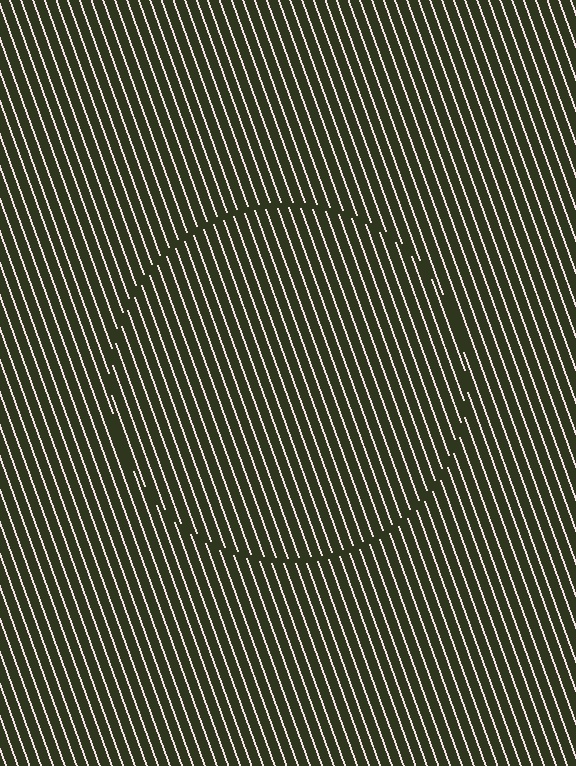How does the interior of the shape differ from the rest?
The interior of the shape contains the same grating, shifted by half a period — the contour is defined by the phase discontinuity where line-ends from the inner and outer gratings abut.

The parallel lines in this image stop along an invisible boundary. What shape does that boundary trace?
An illusory circle. The interior of the shape contains the same grating, shifted by half a period — the contour is defined by the phase discontinuity where line-ends from the inner and outer gratings abut.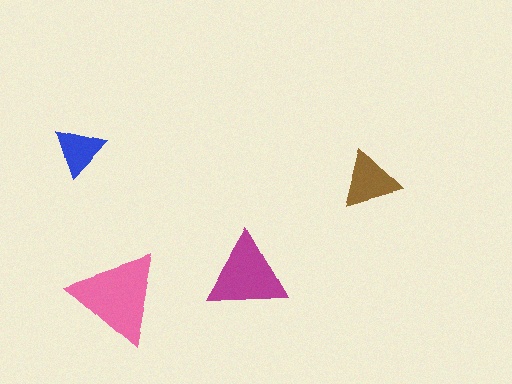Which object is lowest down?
The pink triangle is bottommost.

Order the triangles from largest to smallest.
the pink one, the magenta one, the brown one, the blue one.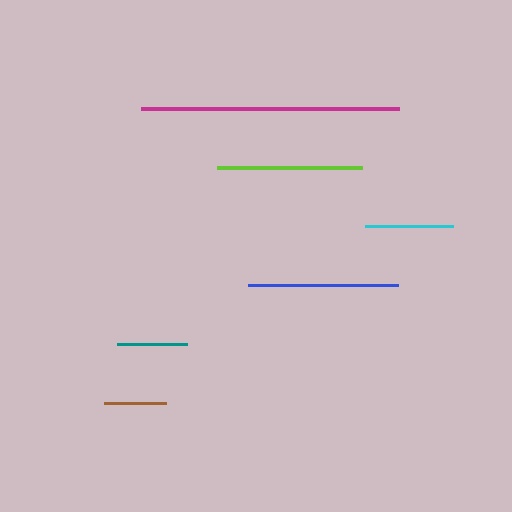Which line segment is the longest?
The magenta line is the longest at approximately 257 pixels.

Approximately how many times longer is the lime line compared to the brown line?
The lime line is approximately 2.3 times the length of the brown line.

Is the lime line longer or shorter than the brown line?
The lime line is longer than the brown line.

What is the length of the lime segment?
The lime segment is approximately 145 pixels long.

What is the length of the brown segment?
The brown segment is approximately 62 pixels long.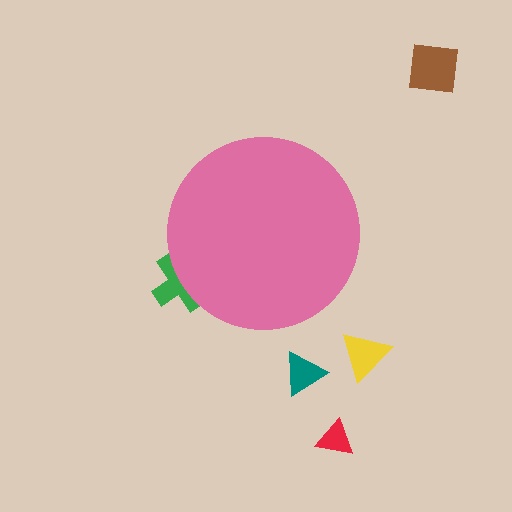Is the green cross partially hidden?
Yes, the green cross is partially hidden behind the pink circle.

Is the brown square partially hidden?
No, the brown square is fully visible.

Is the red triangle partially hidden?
No, the red triangle is fully visible.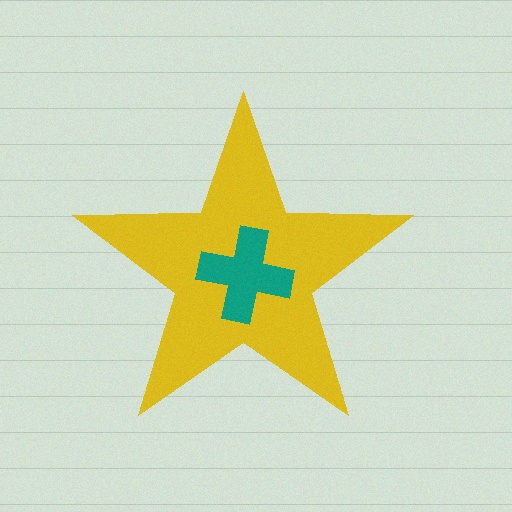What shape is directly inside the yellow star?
The teal cross.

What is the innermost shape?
The teal cross.